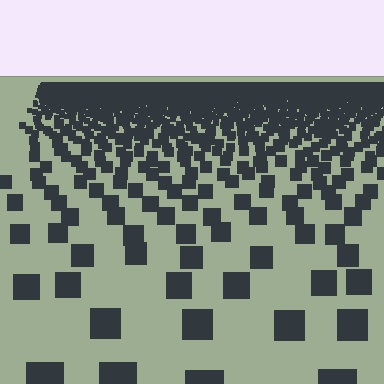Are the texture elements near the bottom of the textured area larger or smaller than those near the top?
Larger. Near the bottom, elements are closer to the viewer and appear at a bigger on-screen size.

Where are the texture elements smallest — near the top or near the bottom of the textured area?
Near the top.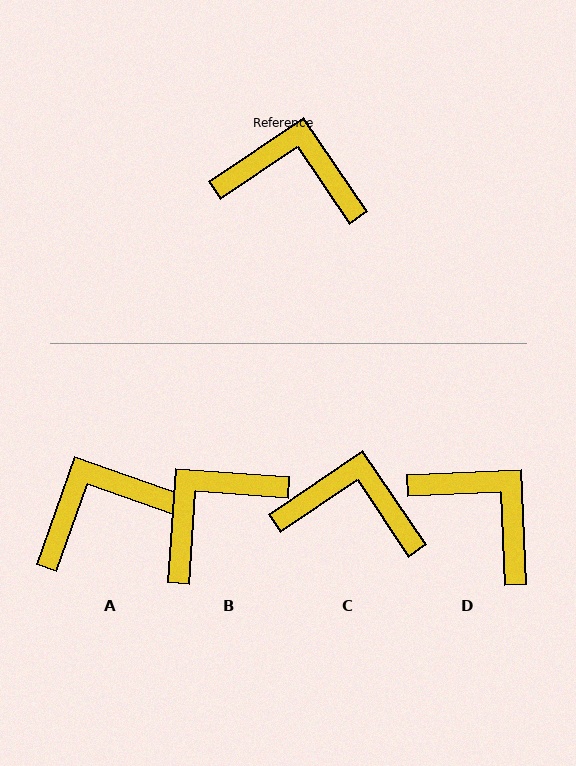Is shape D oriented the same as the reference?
No, it is off by about 32 degrees.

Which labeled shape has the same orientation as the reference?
C.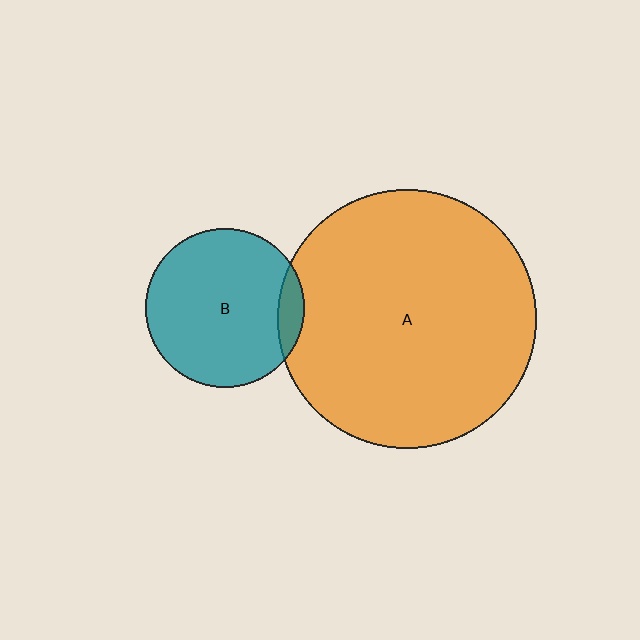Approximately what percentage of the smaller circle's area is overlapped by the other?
Approximately 10%.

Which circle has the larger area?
Circle A (orange).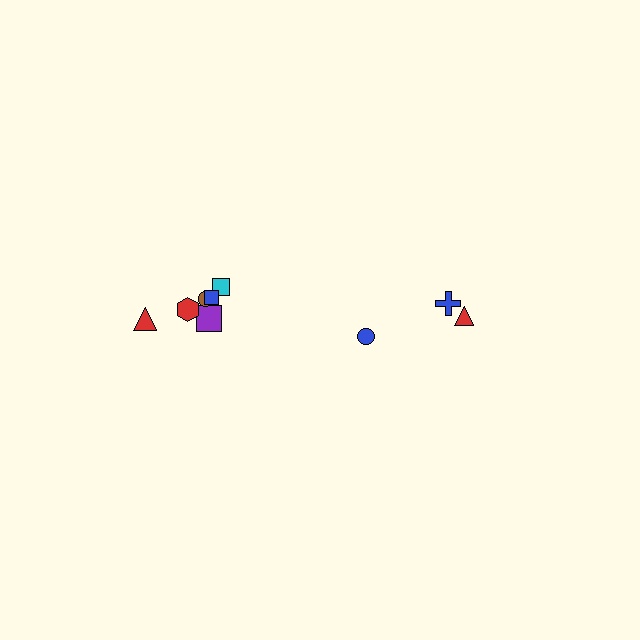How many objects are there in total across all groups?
There are 9 objects.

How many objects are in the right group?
There are 3 objects.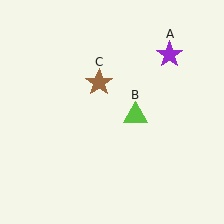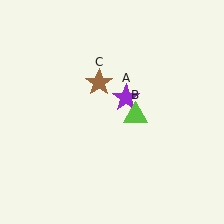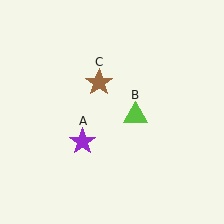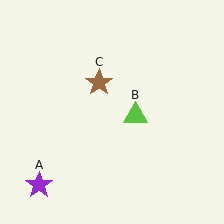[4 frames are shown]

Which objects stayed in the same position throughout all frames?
Lime triangle (object B) and brown star (object C) remained stationary.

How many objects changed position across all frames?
1 object changed position: purple star (object A).